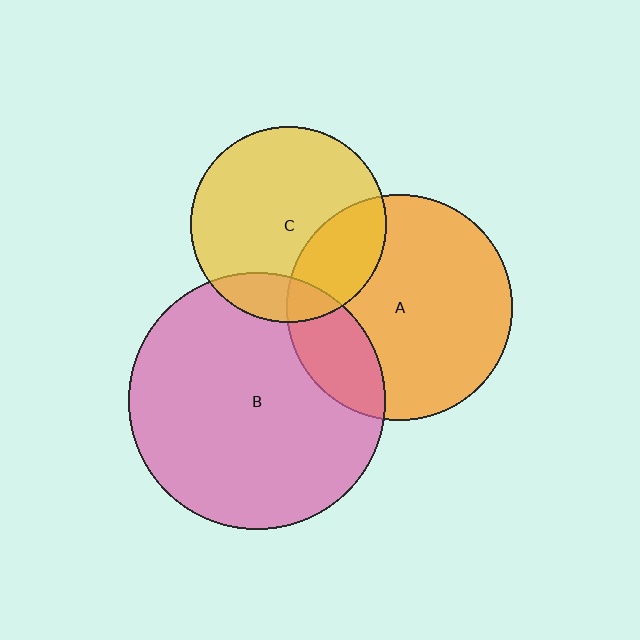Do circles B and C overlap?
Yes.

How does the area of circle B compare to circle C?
Approximately 1.7 times.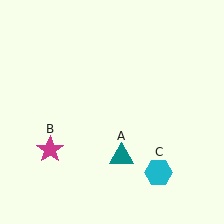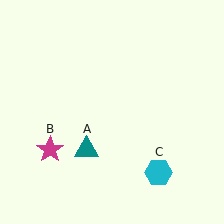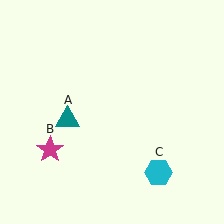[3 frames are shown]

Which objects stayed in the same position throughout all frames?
Magenta star (object B) and cyan hexagon (object C) remained stationary.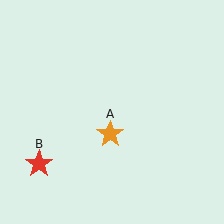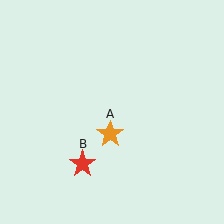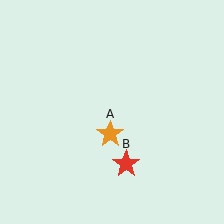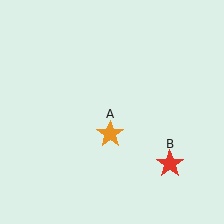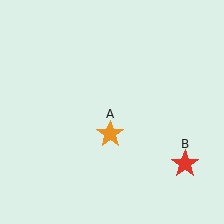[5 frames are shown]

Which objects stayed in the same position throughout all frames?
Orange star (object A) remained stationary.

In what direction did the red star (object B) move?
The red star (object B) moved right.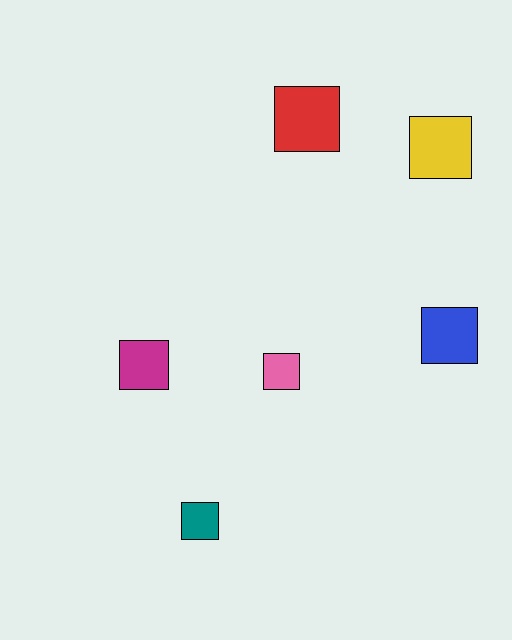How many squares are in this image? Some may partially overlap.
There are 6 squares.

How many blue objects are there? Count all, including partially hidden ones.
There is 1 blue object.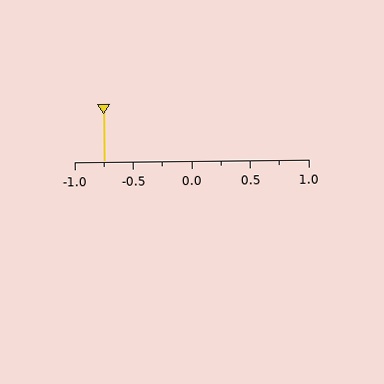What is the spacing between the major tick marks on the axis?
The major ticks are spaced 0.5 apart.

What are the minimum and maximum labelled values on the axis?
The axis runs from -1.0 to 1.0.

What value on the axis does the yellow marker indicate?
The marker indicates approximately -0.75.